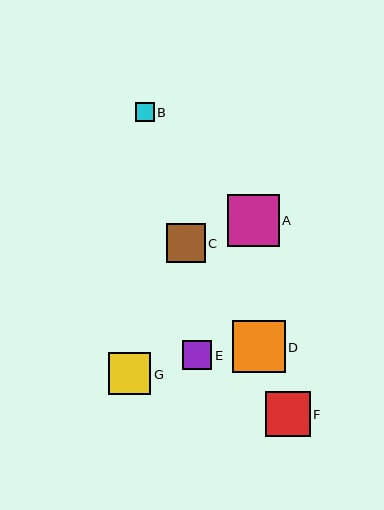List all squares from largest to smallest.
From largest to smallest: D, A, F, G, C, E, B.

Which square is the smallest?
Square B is the smallest with a size of approximately 19 pixels.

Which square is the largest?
Square D is the largest with a size of approximately 53 pixels.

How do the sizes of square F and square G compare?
Square F and square G are approximately the same size.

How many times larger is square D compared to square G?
Square D is approximately 1.3 times the size of square G.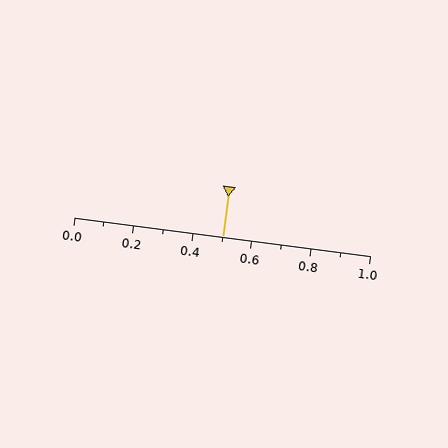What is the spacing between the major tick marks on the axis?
The major ticks are spaced 0.2 apart.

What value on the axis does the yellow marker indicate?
The marker indicates approximately 0.5.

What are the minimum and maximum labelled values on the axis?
The axis runs from 0.0 to 1.0.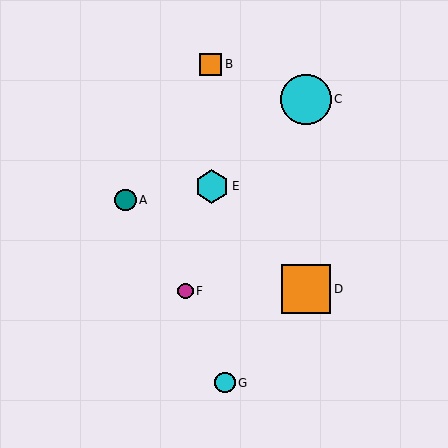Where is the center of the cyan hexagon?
The center of the cyan hexagon is at (212, 186).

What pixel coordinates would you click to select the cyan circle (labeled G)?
Click at (225, 383) to select the cyan circle G.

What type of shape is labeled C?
Shape C is a cyan circle.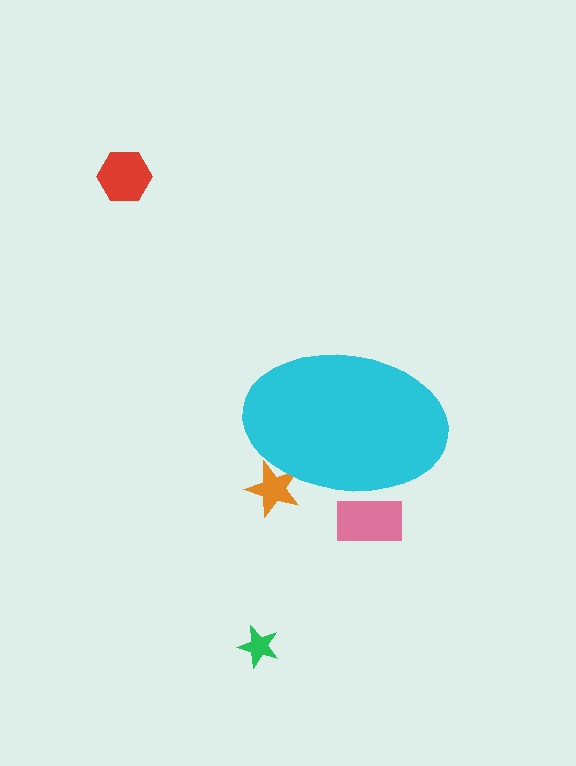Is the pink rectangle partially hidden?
Yes, the pink rectangle is partially hidden behind the cyan ellipse.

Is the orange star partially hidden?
Yes, the orange star is partially hidden behind the cyan ellipse.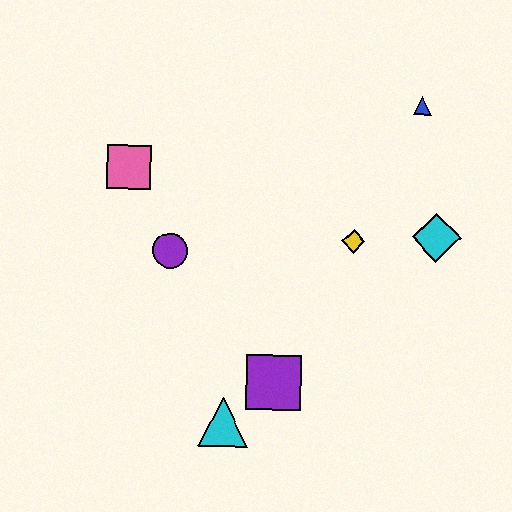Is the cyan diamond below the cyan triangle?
No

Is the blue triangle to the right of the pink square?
Yes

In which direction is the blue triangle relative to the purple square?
The blue triangle is above the purple square.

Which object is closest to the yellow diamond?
The cyan diamond is closest to the yellow diamond.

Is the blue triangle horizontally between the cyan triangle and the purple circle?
No